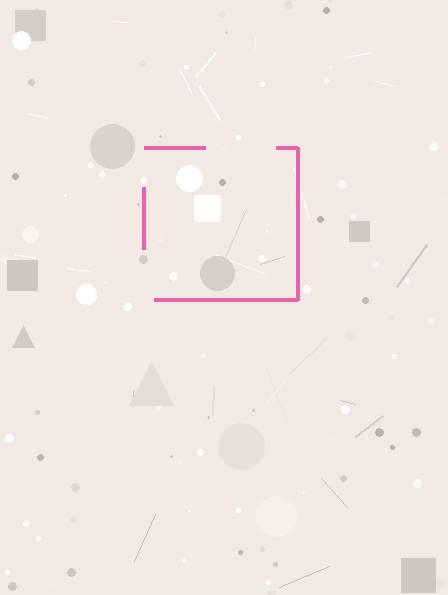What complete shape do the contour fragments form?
The contour fragments form a square.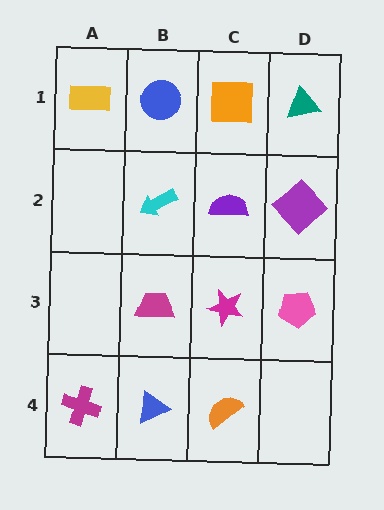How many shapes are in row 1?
4 shapes.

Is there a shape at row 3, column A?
No, that cell is empty.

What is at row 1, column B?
A blue circle.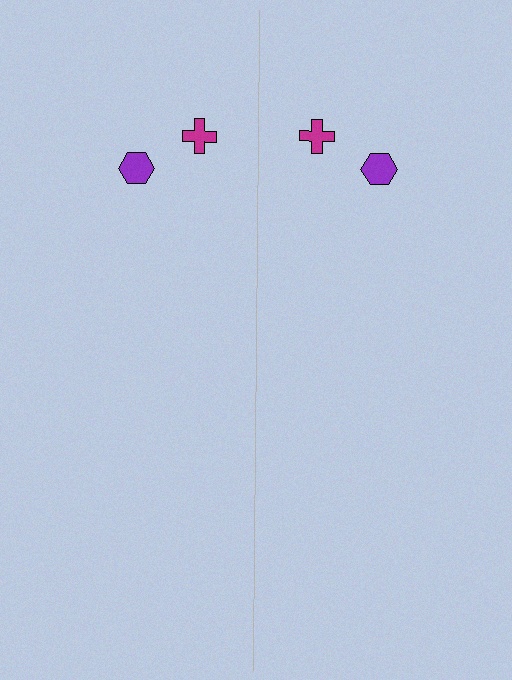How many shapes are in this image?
There are 4 shapes in this image.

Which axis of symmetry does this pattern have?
The pattern has a vertical axis of symmetry running through the center of the image.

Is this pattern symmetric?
Yes, this pattern has bilateral (reflection) symmetry.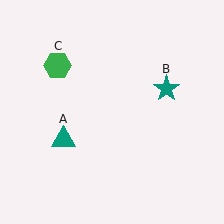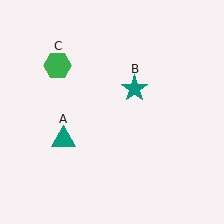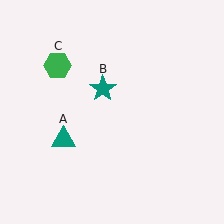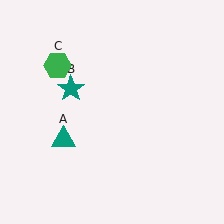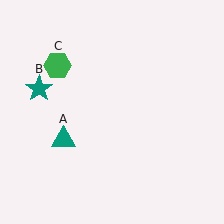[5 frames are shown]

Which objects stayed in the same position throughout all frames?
Teal triangle (object A) and green hexagon (object C) remained stationary.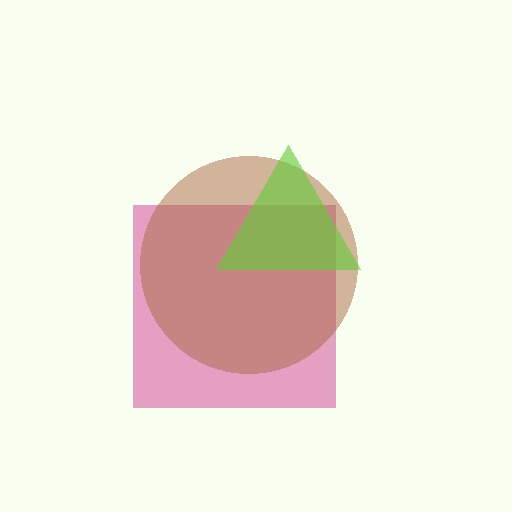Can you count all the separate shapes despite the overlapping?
Yes, there are 3 separate shapes.